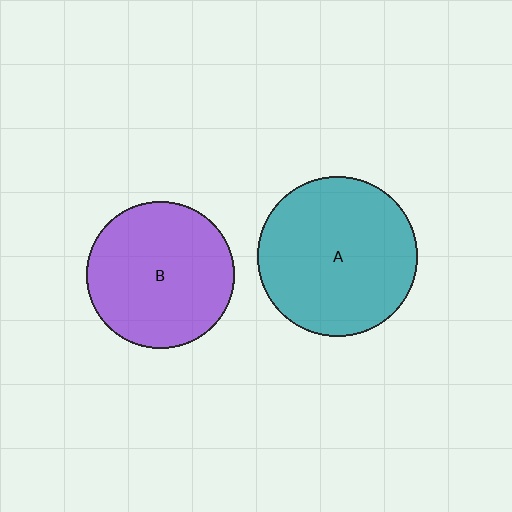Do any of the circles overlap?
No, none of the circles overlap.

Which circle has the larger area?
Circle A (teal).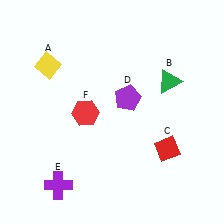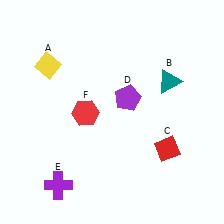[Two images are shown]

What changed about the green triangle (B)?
In Image 1, B is green. In Image 2, it changed to teal.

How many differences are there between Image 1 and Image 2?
There is 1 difference between the two images.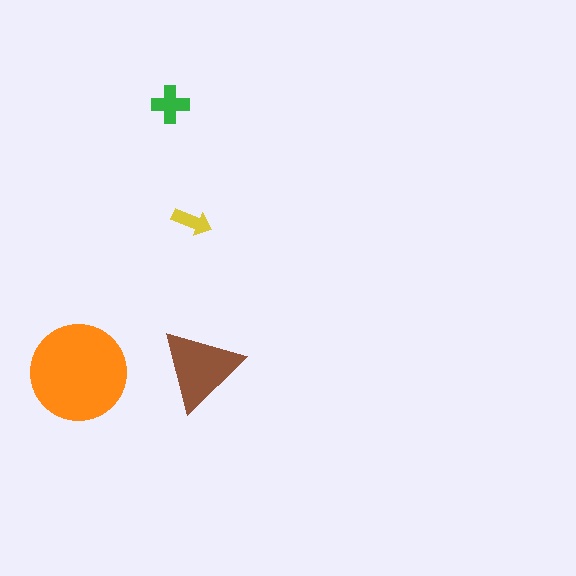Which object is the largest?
The orange circle.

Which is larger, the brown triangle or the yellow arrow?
The brown triangle.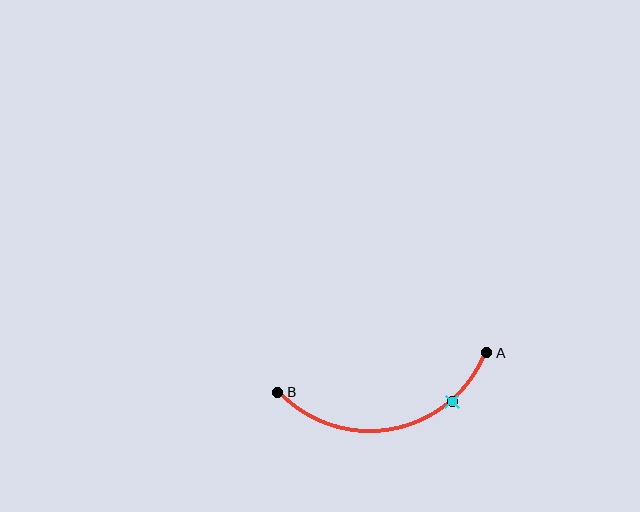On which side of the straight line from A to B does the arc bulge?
The arc bulges below the straight line connecting A and B.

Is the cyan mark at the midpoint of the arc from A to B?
No. The cyan mark lies on the arc but is closer to endpoint A. The arc midpoint would be at the point on the curve equidistant along the arc from both A and B.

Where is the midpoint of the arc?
The arc midpoint is the point on the curve farthest from the straight line joining A and B. It sits below that line.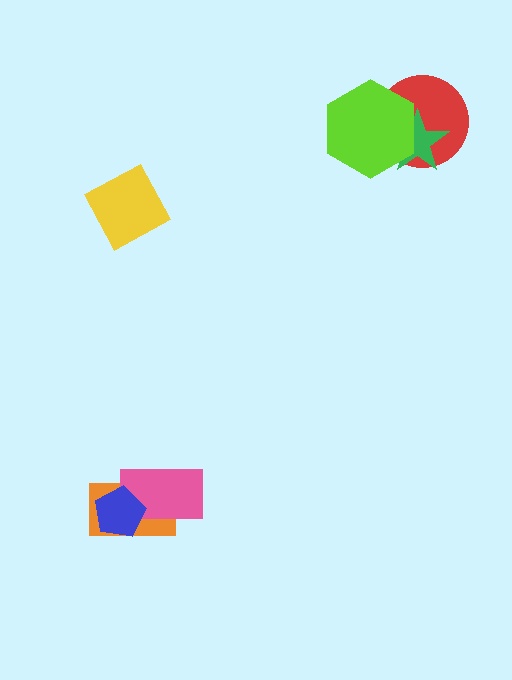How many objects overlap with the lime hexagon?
2 objects overlap with the lime hexagon.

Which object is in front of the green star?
The lime hexagon is in front of the green star.